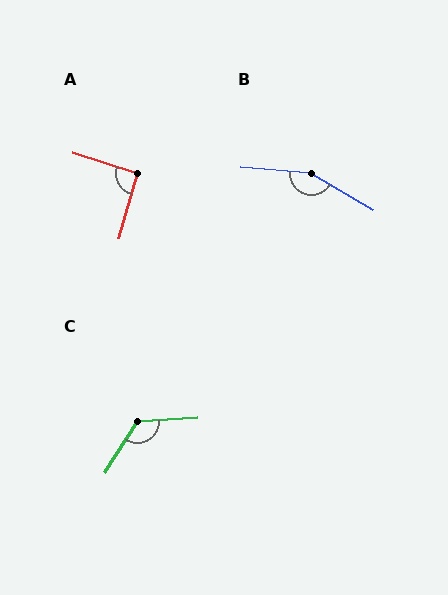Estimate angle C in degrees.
Approximately 127 degrees.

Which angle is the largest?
B, at approximately 155 degrees.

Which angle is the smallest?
A, at approximately 92 degrees.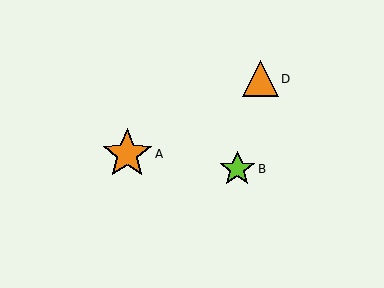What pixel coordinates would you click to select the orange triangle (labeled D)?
Click at (260, 79) to select the orange triangle D.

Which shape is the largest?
The orange star (labeled A) is the largest.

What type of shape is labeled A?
Shape A is an orange star.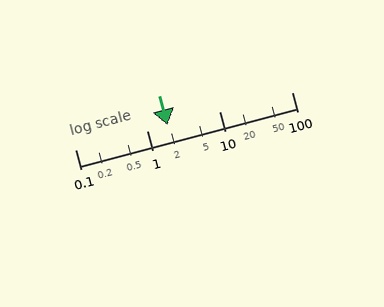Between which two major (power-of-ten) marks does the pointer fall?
The pointer is between 1 and 10.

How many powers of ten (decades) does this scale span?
The scale spans 3 decades, from 0.1 to 100.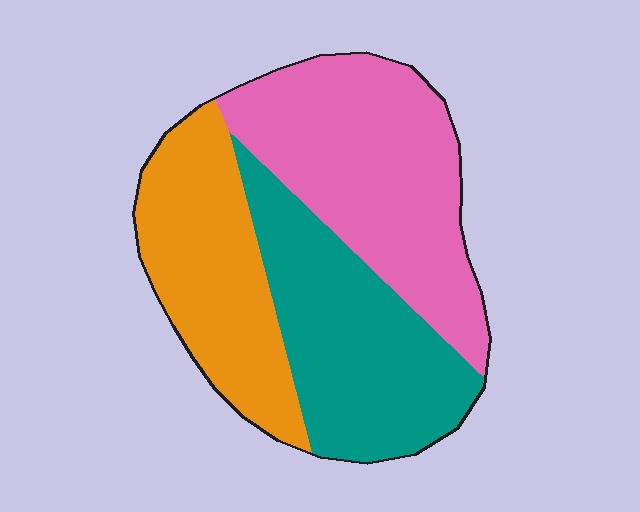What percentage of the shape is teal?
Teal takes up about one third (1/3) of the shape.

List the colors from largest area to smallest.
From largest to smallest: pink, teal, orange.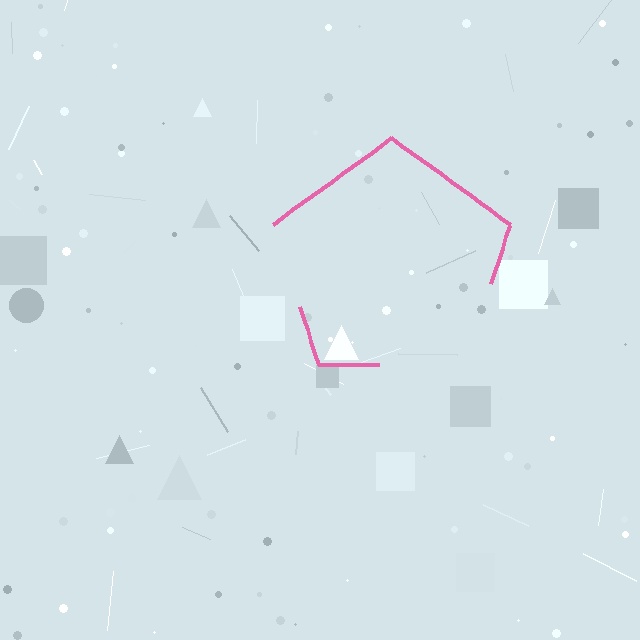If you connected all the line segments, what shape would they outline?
They would outline a pentagon.